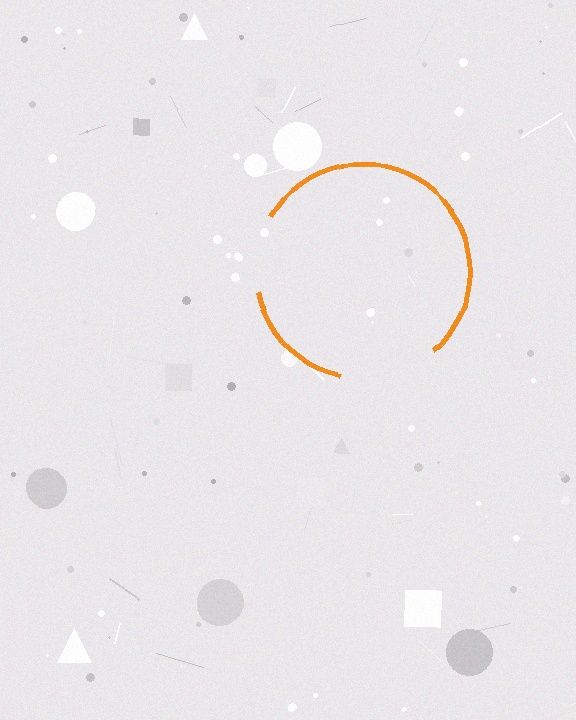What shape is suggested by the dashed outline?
The dashed outline suggests a circle.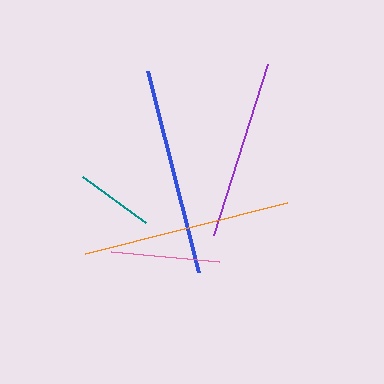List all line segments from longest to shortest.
From longest to shortest: orange, blue, purple, pink, teal.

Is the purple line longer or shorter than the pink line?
The purple line is longer than the pink line.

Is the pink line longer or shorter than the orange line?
The orange line is longer than the pink line.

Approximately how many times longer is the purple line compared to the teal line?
The purple line is approximately 2.3 times the length of the teal line.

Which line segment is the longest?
The orange line is the longest at approximately 208 pixels.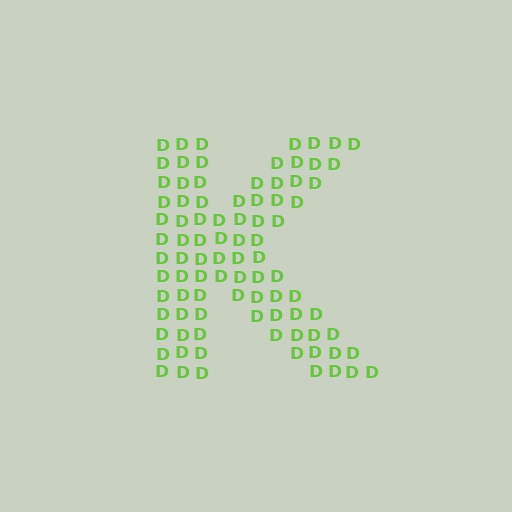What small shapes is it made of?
It is made of small letter D's.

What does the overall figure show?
The overall figure shows the letter K.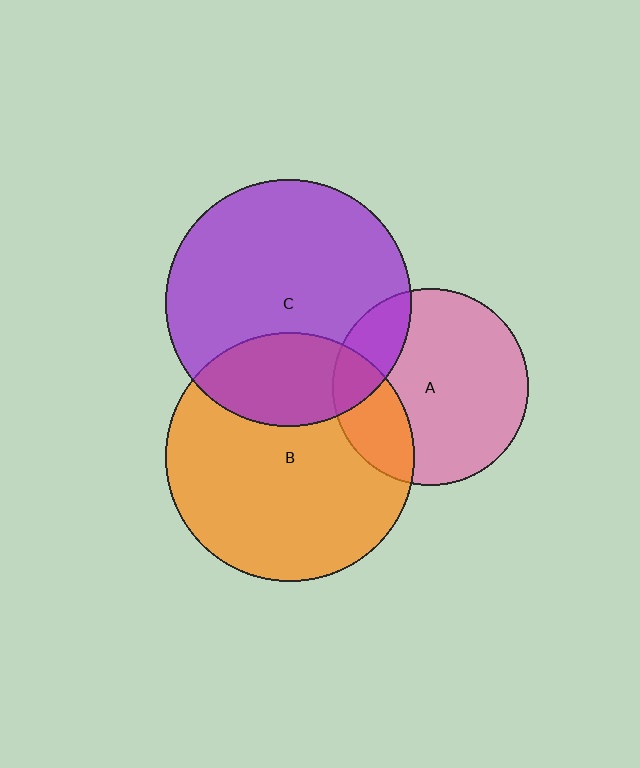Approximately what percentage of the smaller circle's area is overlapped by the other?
Approximately 25%.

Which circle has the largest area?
Circle B (orange).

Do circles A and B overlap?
Yes.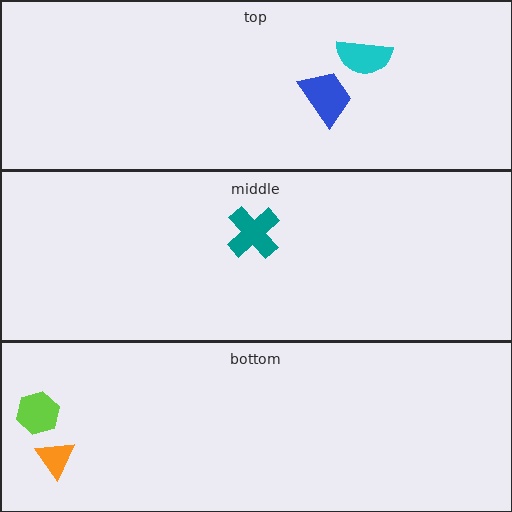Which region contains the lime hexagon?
The bottom region.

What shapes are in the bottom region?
The orange triangle, the lime hexagon.